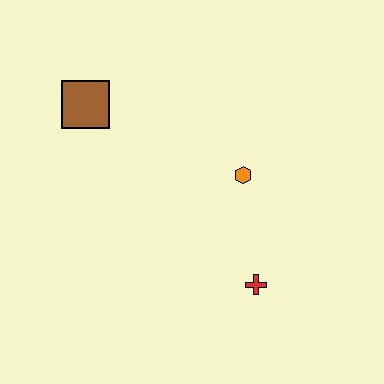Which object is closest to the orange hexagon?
The red cross is closest to the orange hexagon.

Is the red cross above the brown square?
No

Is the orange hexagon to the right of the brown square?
Yes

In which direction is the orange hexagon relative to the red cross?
The orange hexagon is above the red cross.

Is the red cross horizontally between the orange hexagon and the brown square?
No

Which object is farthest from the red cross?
The brown square is farthest from the red cross.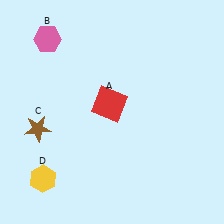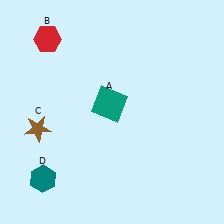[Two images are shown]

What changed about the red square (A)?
In Image 1, A is red. In Image 2, it changed to teal.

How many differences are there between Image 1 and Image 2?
There are 3 differences between the two images.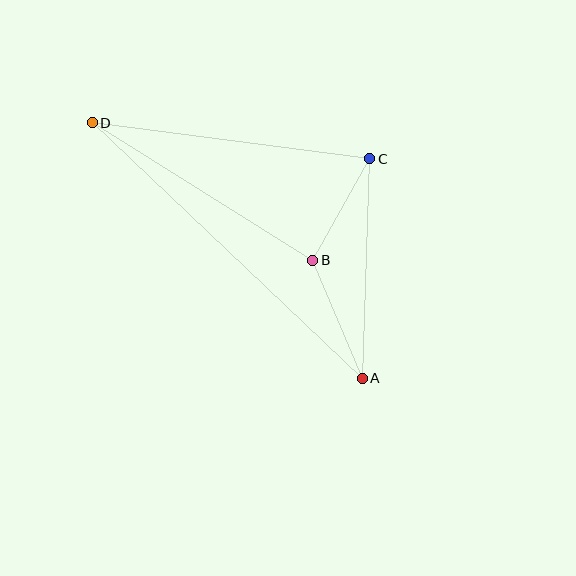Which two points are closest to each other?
Points B and C are closest to each other.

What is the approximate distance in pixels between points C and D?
The distance between C and D is approximately 280 pixels.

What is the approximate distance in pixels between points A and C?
The distance between A and C is approximately 220 pixels.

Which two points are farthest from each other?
Points A and D are farthest from each other.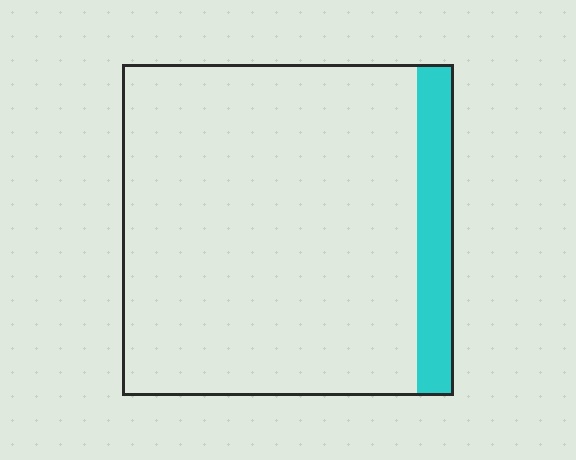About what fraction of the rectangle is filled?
About one tenth (1/10).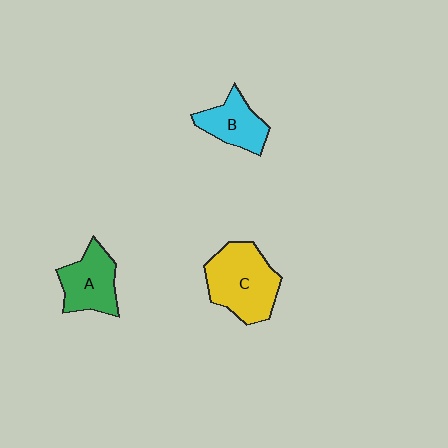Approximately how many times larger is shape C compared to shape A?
Approximately 1.4 times.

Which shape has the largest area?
Shape C (yellow).